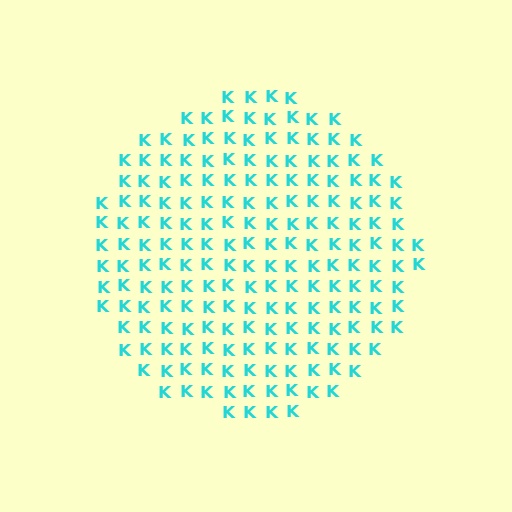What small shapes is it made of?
It is made of small letter K's.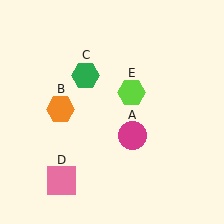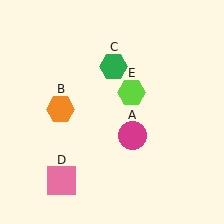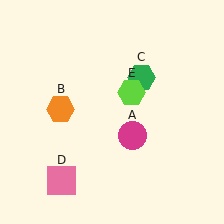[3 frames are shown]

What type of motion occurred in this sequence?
The green hexagon (object C) rotated clockwise around the center of the scene.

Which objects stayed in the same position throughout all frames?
Magenta circle (object A) and orange hexagon (object B) and pink square (object D) and lime hexagon (object E) remained stationary.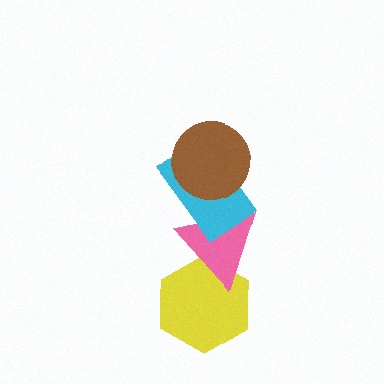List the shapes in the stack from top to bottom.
From top to bottom: the brown circle, the cyan rectangle, the pink triangle, the yellow hexagon.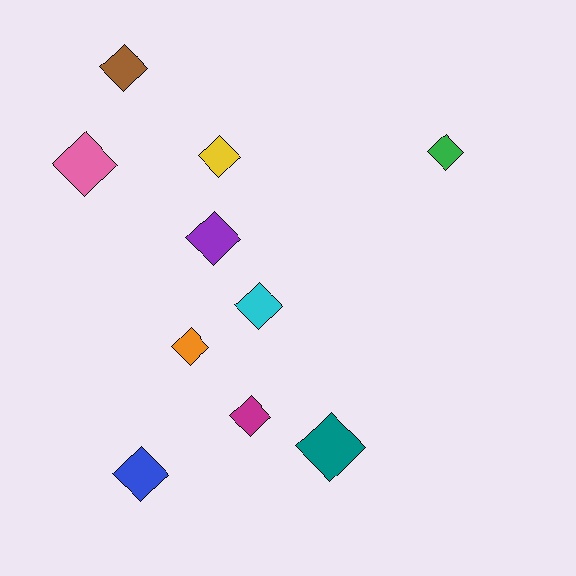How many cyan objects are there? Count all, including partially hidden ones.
There is 1 cyan object.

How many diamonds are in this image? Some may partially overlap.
There are 10 diamonds.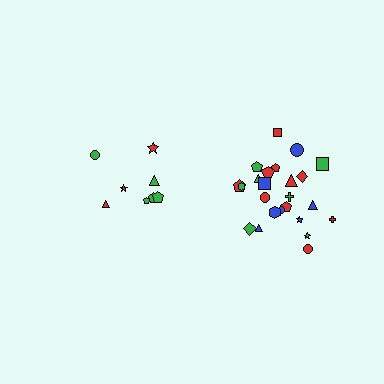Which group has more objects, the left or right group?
The right group.